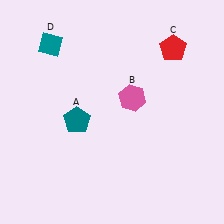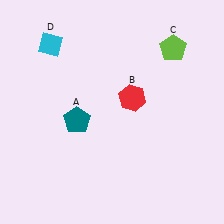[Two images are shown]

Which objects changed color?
B changed from pink to red. C changed from red to lime. D changed from teal to cyan.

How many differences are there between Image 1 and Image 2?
There are 3 differences between the two images.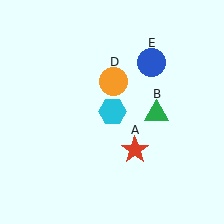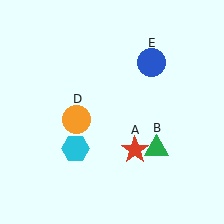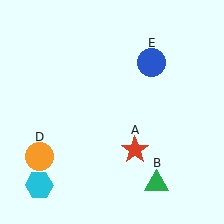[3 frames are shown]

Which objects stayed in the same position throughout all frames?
Red star (object A) and blue circle (object E) remained stationary.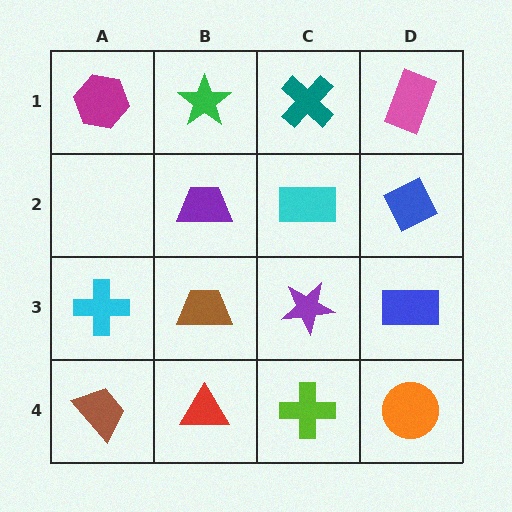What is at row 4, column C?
A lime cross.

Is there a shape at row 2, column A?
No, that cell is empty.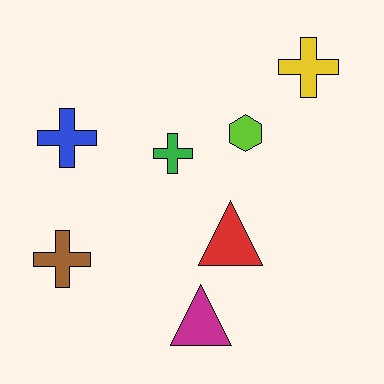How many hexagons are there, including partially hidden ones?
There is 1 hexagon.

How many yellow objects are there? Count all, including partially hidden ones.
There is 1 yellow object.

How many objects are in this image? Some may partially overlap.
There are 7 objects.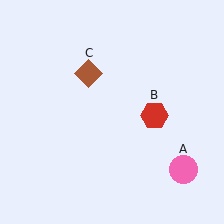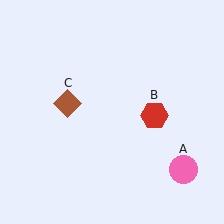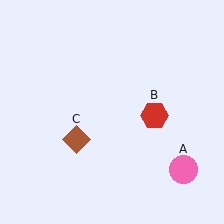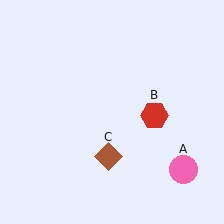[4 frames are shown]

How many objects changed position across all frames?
1 object changed position: brown diamond (object C).